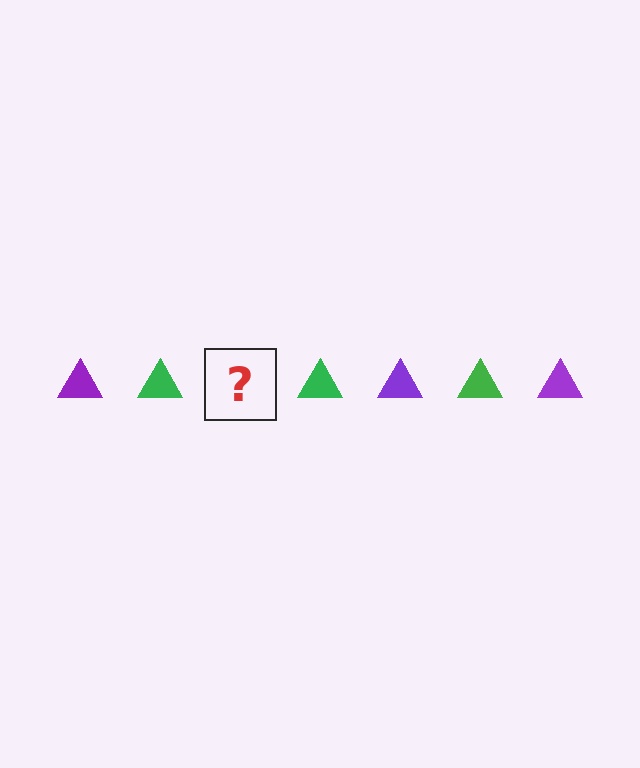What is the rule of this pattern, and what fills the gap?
The rule is that the pattern cycles through purple, green triangles. The gap should be filled with a purple triangle.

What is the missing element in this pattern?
The missing element is a purple triangle.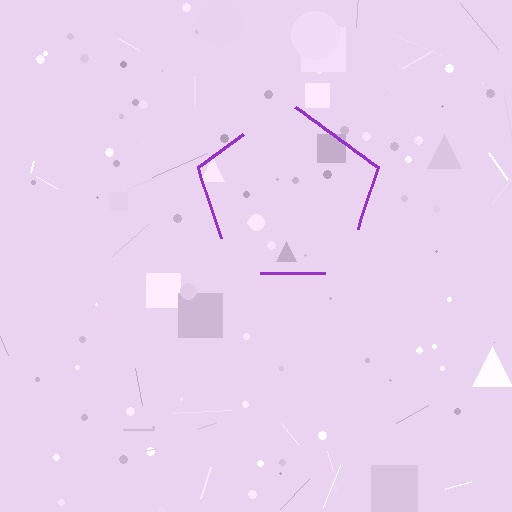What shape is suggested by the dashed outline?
The dashed outline suggests a pentagon.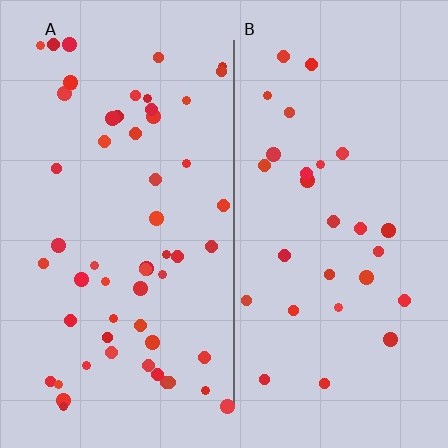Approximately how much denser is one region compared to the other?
Approximately 2.0× — region A over region B.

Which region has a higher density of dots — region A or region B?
A (the left).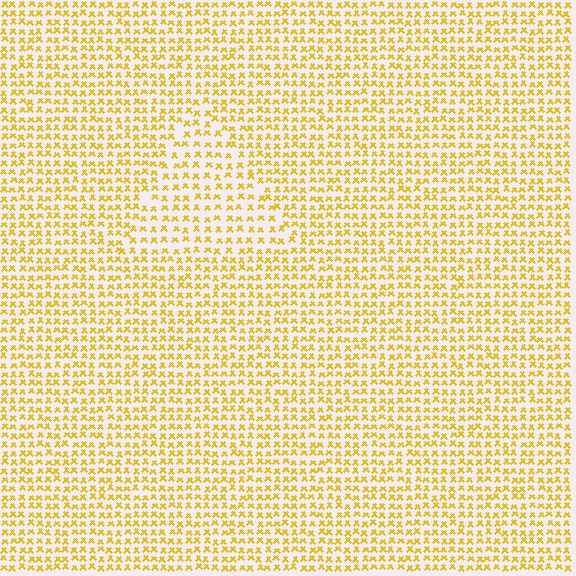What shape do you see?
I see a triangle.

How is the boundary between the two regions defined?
The boundary is defined by a change in element density (approximately 1.5x ratio). All elements are the same color, size, and shape.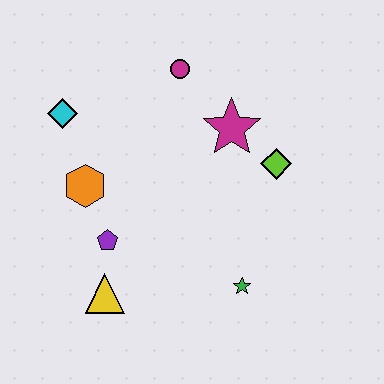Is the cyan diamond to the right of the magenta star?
No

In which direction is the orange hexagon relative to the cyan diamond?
The orange hexagon is below the cyan diamond.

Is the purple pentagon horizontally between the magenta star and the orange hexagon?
Yes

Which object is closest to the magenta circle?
The magenta star is closest to the magenta circle.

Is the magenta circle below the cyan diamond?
No